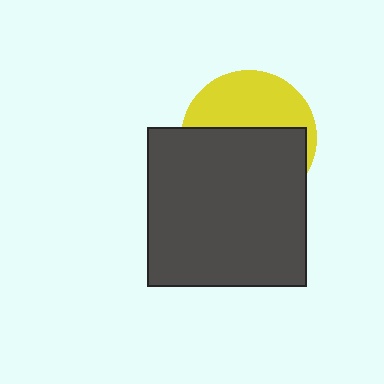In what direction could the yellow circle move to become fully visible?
The yellow circle could move up. That would shift it out from behind the dark gray square entirely.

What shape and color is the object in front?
The object in front is a dark gray square.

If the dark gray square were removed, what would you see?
You would see the complete yellow circle.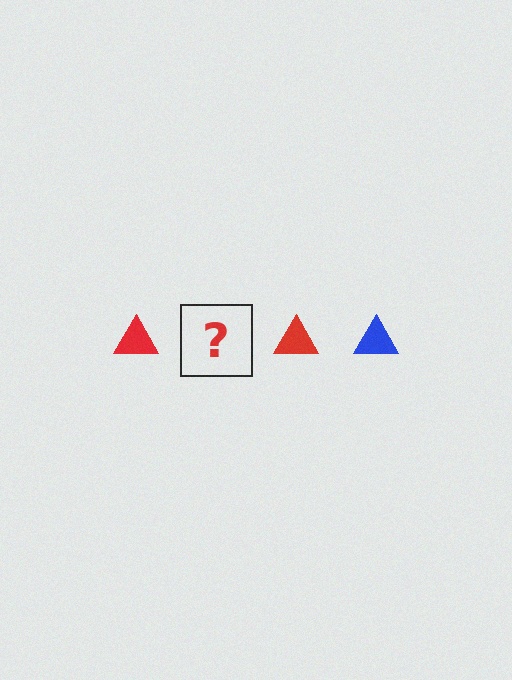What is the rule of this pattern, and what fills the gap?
The rule is that the pattern cycles through red, blue triangles. The gap should be filled with a blue triangle.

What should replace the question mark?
The question mark should be replaced with a blue triangle.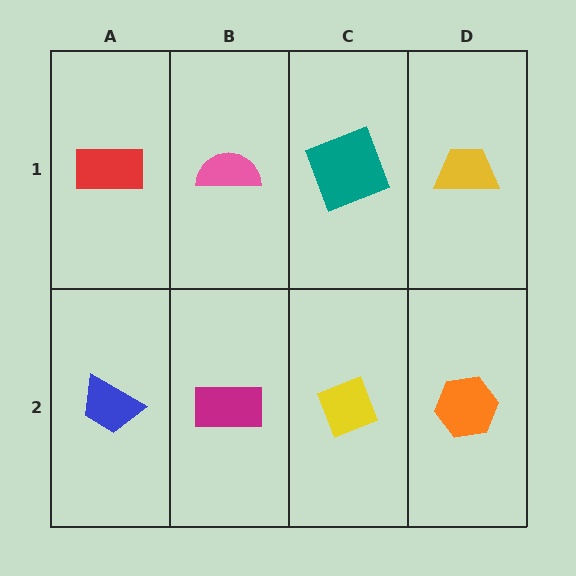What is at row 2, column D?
An orange hexagon.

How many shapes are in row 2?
4 shapes.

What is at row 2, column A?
A blue trapezoid.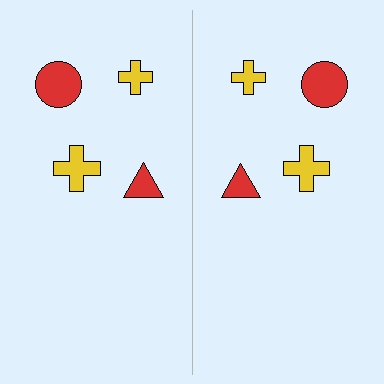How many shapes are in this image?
There are 8 shapes in this image.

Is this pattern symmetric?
Yes, this pattern has bilateral (reflection) symmetry.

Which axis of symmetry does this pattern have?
The pattern has a vertical axis of symmetry running through the center of the image.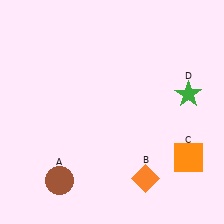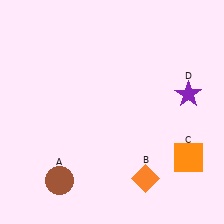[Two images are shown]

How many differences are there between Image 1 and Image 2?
There is 1 difference between the two images.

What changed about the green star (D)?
In Image 1, D is green. In Image 2, it changed to purple.